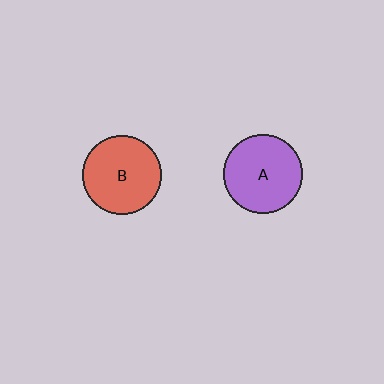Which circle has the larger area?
Circle B (red).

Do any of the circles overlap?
No, none of the circles overlap.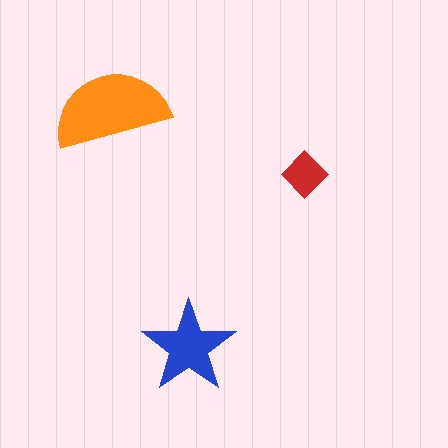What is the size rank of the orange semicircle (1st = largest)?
1st.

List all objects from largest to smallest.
The orange semicircle, the blue star, the red diamond.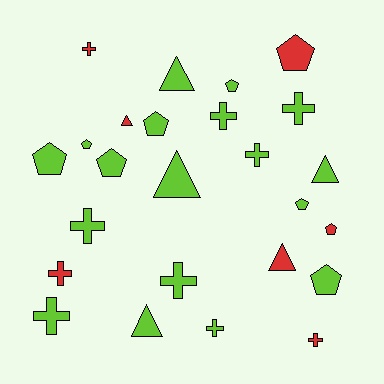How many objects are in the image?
There are 25 objects.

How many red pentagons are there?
There are 2 red pentagons.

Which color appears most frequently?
Lime, with 18 objects.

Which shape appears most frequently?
Cross, with 10 objects.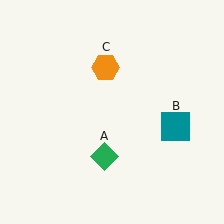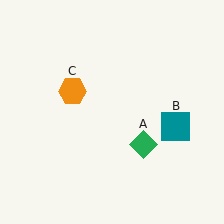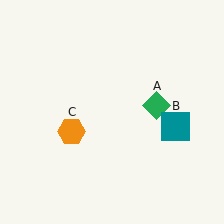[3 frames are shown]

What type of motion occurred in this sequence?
The green diamond (object A), orange hexagon (object C) rotated counterclockwise around the center of the scene.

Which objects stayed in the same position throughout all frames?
Teal square (object B) remained stationary.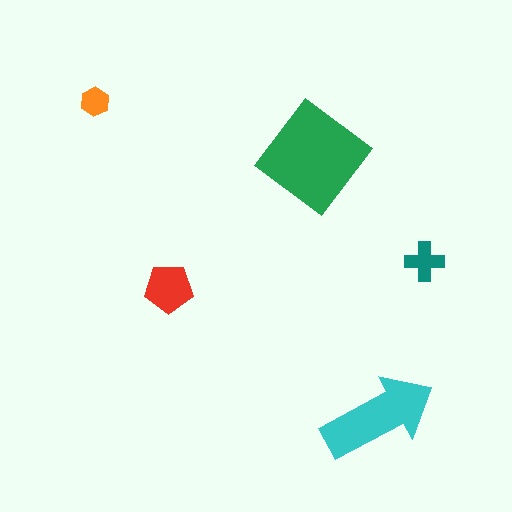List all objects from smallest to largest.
The orange hexagon, the teal cross, the red pentagon, the cyan arrow, the green diamond.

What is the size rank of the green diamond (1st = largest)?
1st.